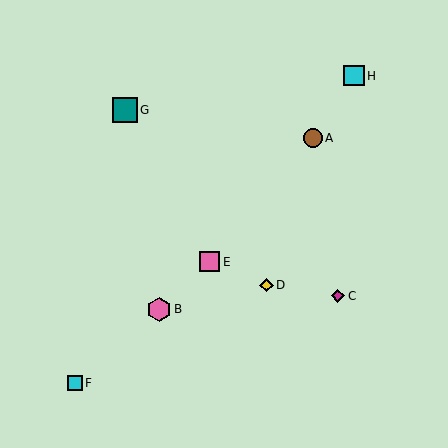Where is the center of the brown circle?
The center of the brown circle is at (313, 138).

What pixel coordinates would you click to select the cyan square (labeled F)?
Click at (75, 383) to select the cyan square F.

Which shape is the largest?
The teal square (labeled G) is the largest.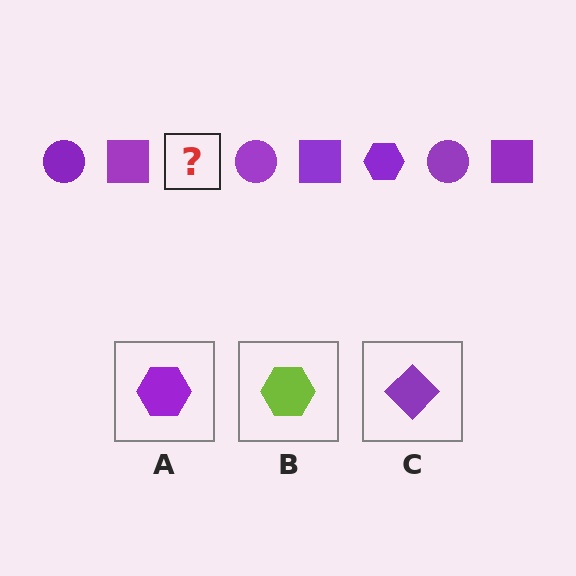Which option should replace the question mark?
Option A.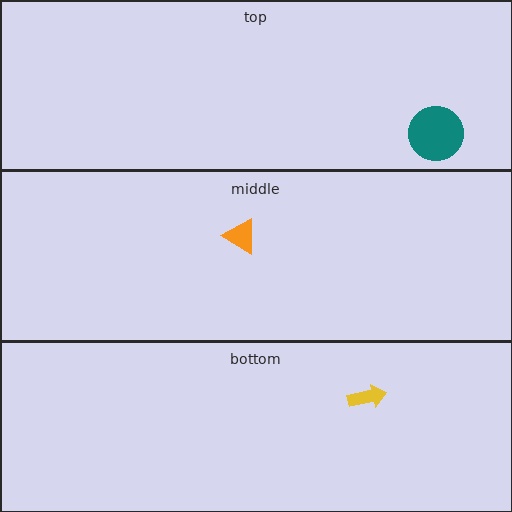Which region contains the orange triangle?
The middle region.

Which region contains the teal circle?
The top region.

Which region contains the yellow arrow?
The bottom region.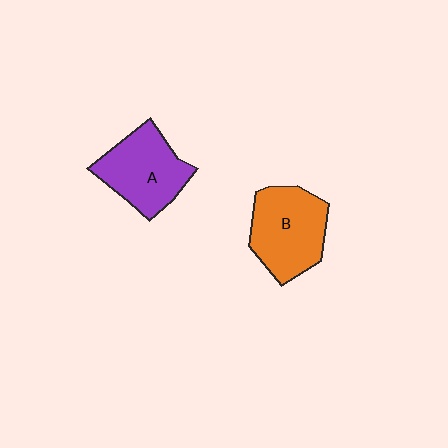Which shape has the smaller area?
Shape A (purple).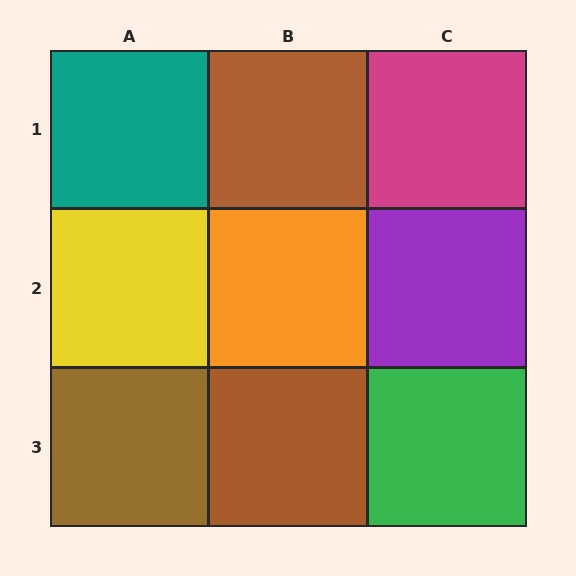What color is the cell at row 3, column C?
Green.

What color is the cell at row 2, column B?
Orange.